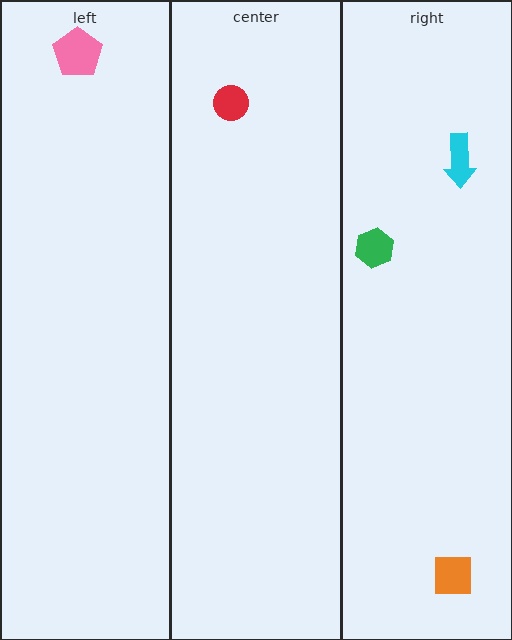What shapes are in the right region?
The cyan arrow, the orange square, the green hexagon.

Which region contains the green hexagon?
The right region.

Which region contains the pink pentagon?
The left region.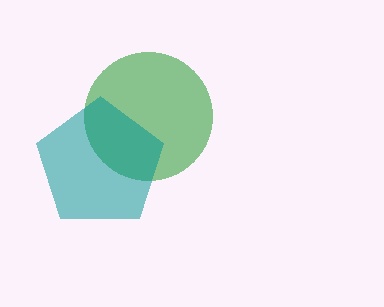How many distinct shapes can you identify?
There are 2 distinct shapes: a green circle, a teal pentagon.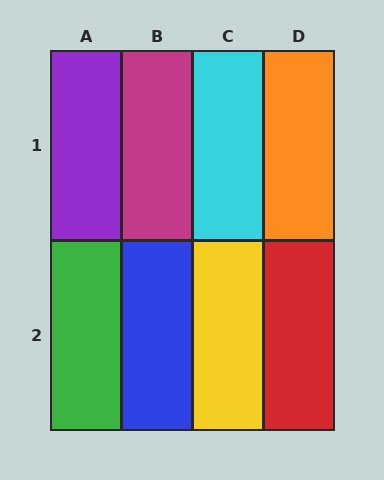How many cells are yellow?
1 cell is yellow.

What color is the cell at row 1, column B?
Magenta.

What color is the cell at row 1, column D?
Orange.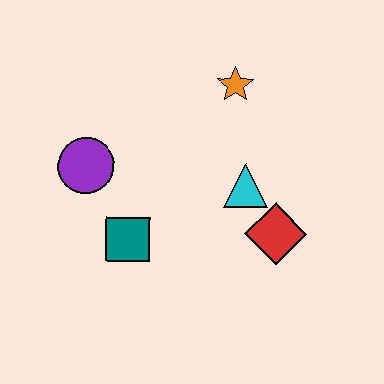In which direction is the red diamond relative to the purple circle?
The red diamond is to the right of the purple circle.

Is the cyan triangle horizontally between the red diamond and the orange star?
Yes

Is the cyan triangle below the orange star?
Yes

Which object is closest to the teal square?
The purple circle is closest to the teal square.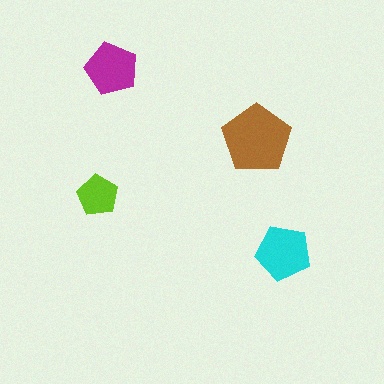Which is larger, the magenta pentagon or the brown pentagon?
The brown one.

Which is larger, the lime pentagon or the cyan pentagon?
The cyan one.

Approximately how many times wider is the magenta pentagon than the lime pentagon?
About 1.5 times wider.